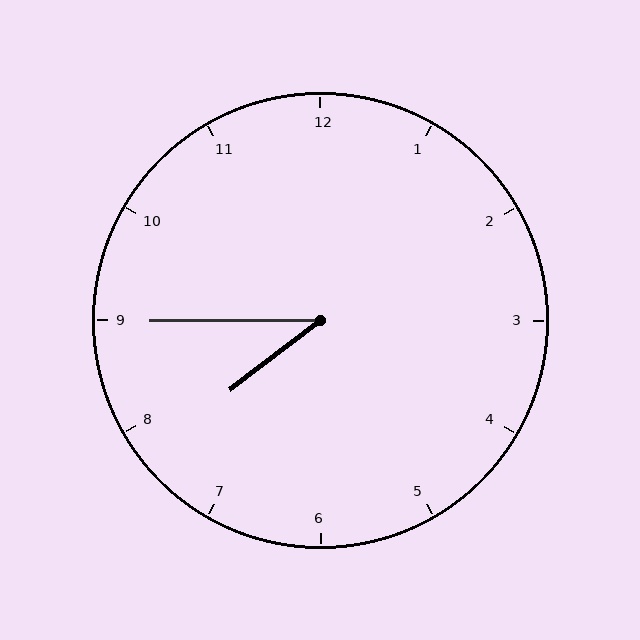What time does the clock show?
7:45.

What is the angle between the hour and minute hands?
Approximately 38 degrees.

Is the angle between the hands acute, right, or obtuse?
It is acute.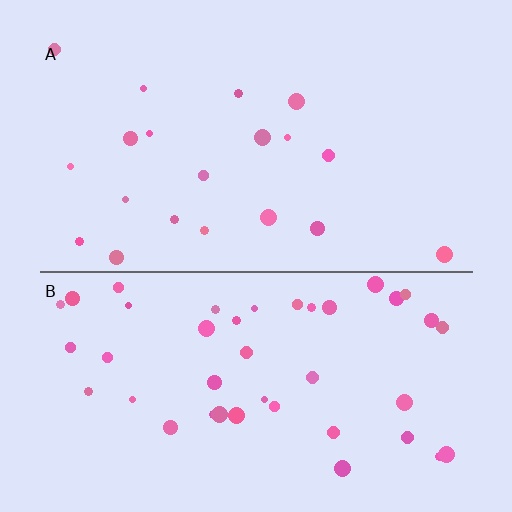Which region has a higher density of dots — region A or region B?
B (the bottom).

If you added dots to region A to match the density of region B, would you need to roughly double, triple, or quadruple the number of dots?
Approximately double.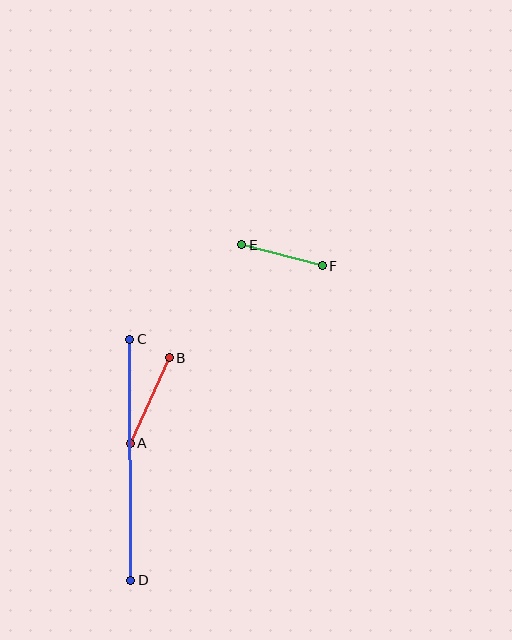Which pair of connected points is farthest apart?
Points C and D are farthest apart.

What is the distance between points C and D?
The distance is approximately 241 pixels.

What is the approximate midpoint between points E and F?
The midpoint is at approximately (282, 255) pixels.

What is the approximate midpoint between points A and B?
The midpoint is at approximately (150, 401) pixels.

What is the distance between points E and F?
The distance is approximately 83 pixels.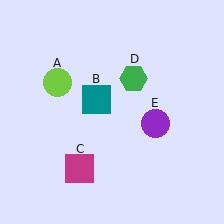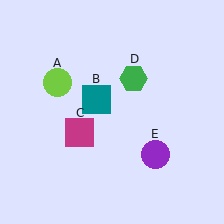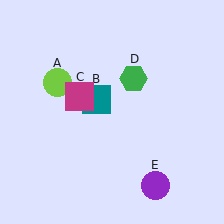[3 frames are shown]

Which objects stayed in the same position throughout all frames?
Lime circle (object A) and teal square (object B) and green hexagon (object D) remained stationary.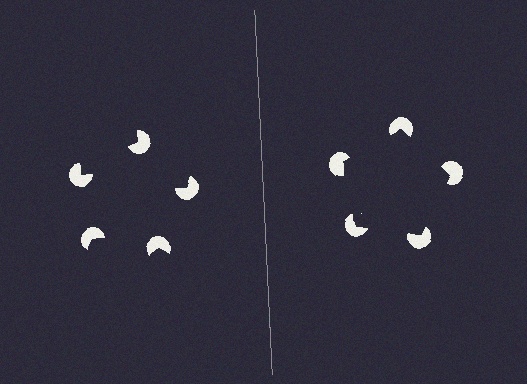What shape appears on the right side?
An illusory pentagon.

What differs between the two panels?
The pac-man discs are positioned identically on both sides; only the wedge orientations differ. On the right they align to a pentagon; on the left they are misaligned.